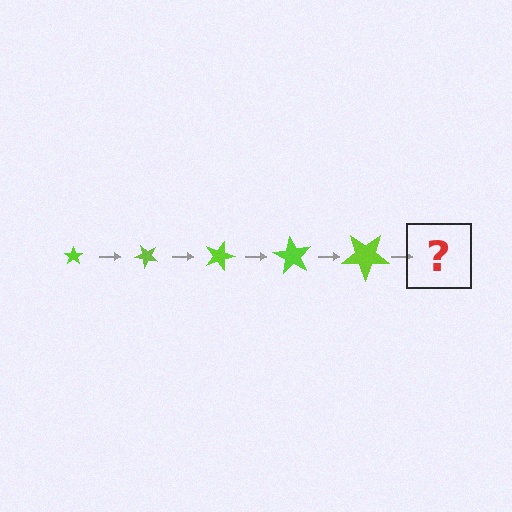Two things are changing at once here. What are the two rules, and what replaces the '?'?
The two rules are that the star grows larger each step and it rotates 45 degrees each step. The '?' should be a star, larger than the previous one and rotated 225 degrees from the start.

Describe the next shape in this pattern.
It should be a star, larger than the previous one and rotated 225 degrees from the start.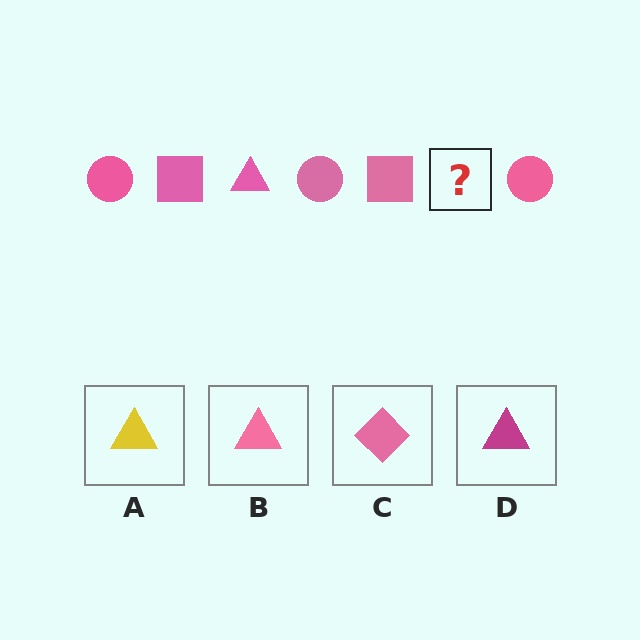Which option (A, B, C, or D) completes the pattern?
B.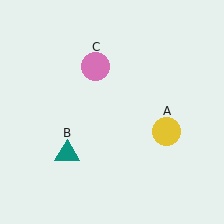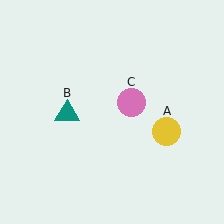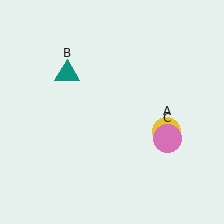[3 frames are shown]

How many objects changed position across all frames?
2 objects changed position: teal triangle (object B), pink circle (object C).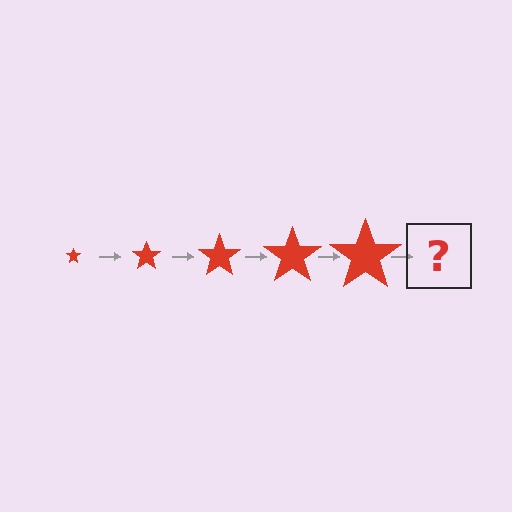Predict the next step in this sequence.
The next step is a red star, larger than the previous one.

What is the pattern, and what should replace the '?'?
The pattern is that the star gets progressively larger each step. The '?' should be a red star, larger than the previous one.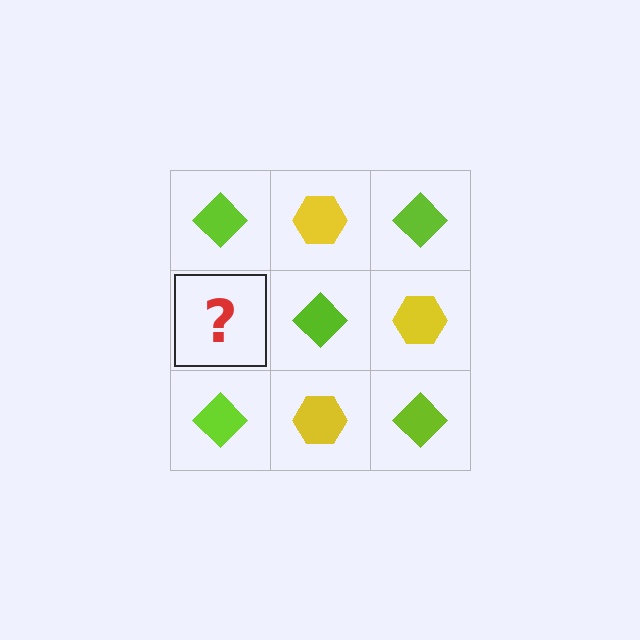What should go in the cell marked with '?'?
The missing cell should contain a yellow hexagon.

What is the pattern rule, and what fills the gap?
The rule is that it alternates lime diamond and yellow hexagon in a checkerboard pattern. The gap should be filled with a yellow hexagon.